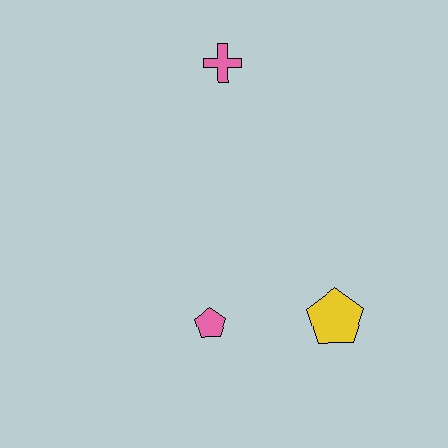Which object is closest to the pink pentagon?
The yellow pentagon is closest to the pink pentagon.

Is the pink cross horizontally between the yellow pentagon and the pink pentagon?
Yes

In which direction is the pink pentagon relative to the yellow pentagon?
The pink pentagon is to the left of the yellow pentagon.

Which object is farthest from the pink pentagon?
The pink cross is farthest from the pink pentagon.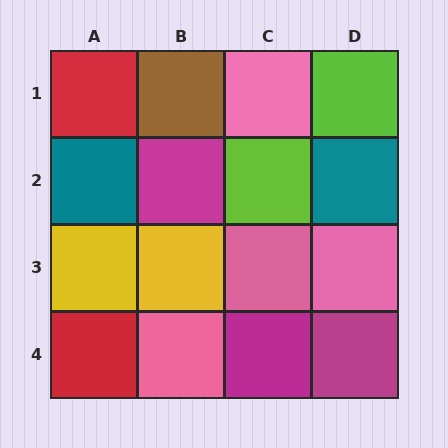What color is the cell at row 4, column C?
Magenta.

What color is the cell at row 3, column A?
Yellow.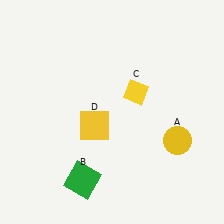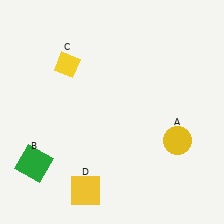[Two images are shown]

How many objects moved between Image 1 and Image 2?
3 objects moved between the two images.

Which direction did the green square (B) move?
The green square (B) moved left.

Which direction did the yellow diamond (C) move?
The yellow diamond (C) moved left.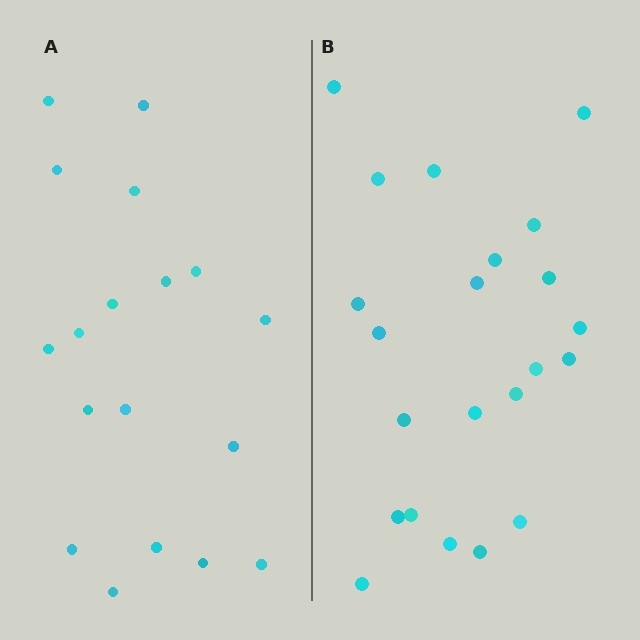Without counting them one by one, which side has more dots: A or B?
Region B (the right region) has more dots.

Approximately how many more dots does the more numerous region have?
Region B has about 4 more dots than region A.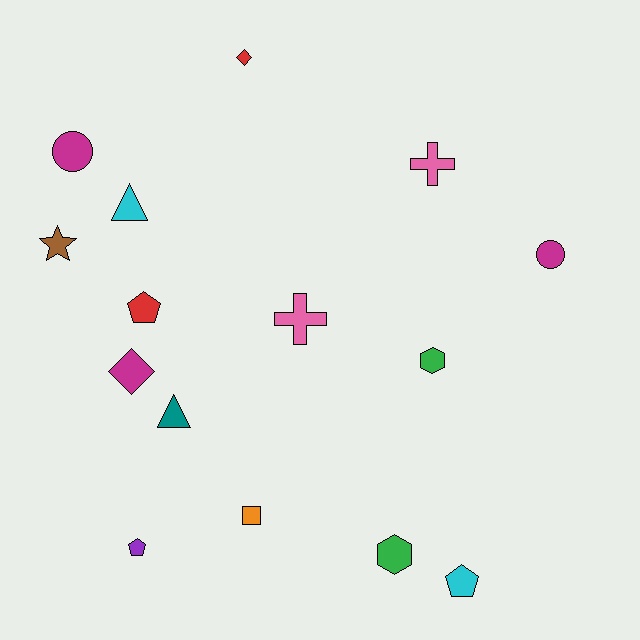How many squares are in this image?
There is 1 square.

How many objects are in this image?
There are 15 objects.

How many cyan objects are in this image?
There are 2 cyan objects.